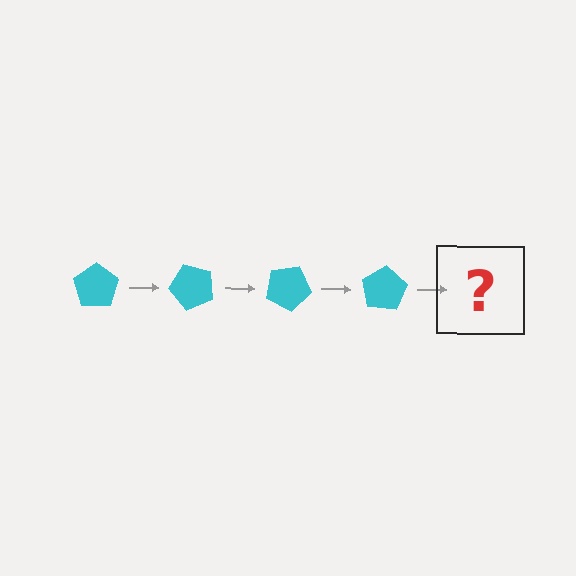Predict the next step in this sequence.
The next step is a cyan pentagon rotated 200 degrees.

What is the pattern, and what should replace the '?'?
The pattern is that the pentagon rotates 50 degrees each step. The '?' should be a cyan pentagon rotated 200 degrees.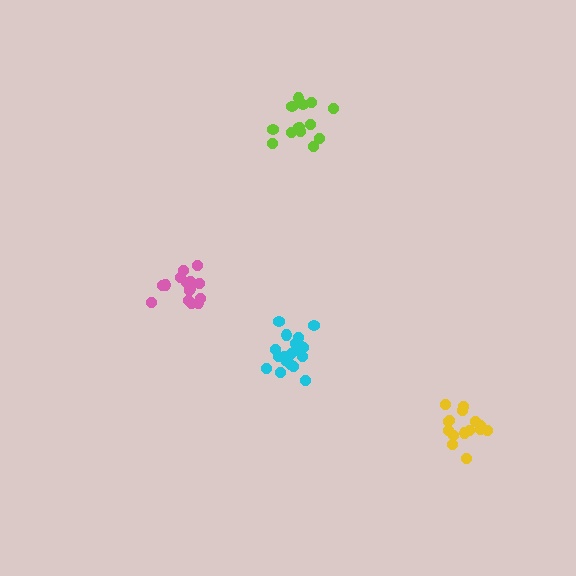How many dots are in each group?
Group 1: 16 dots, Group 2: 19 dots, Group 3: 14 dots, Group 4: 15 dots (64 total).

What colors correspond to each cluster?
The clusters are colored: pink, cyan, lime, yellow.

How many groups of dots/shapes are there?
There are 4 groups.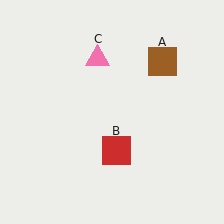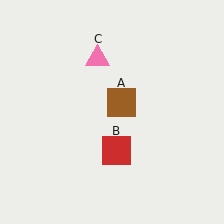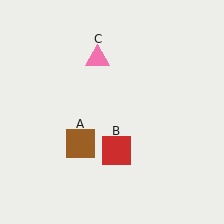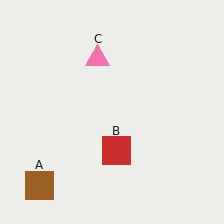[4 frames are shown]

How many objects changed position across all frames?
1 object changed position: brown square (object A).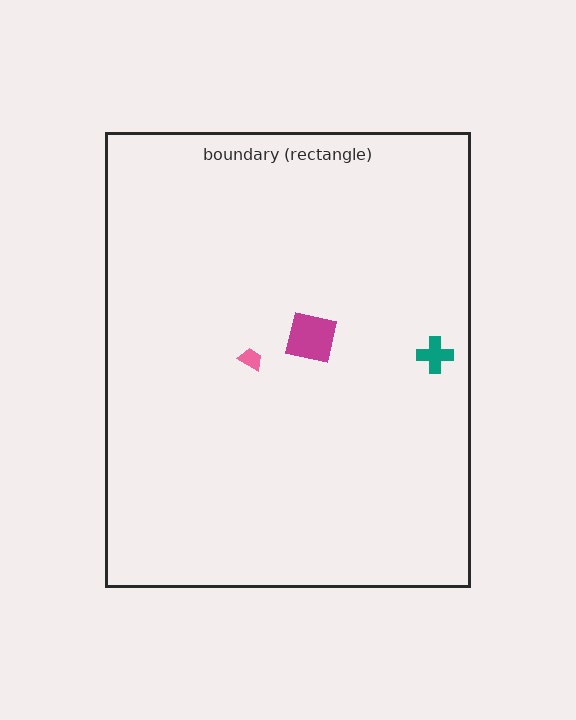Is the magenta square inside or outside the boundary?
Inside.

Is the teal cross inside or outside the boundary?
Inside.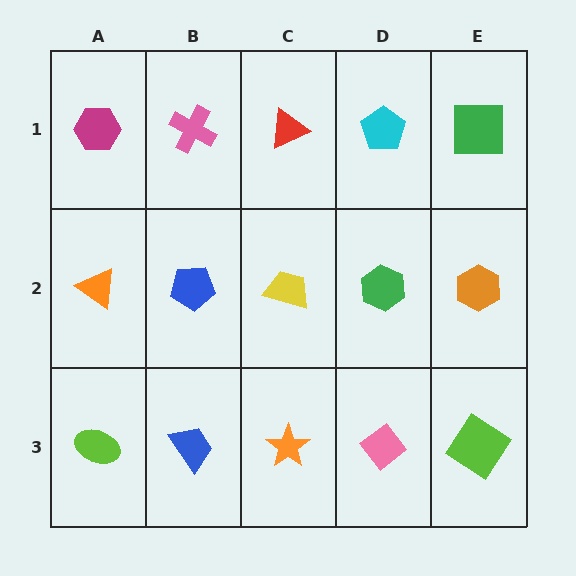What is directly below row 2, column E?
A lime diamond.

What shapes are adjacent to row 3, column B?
A blue pentagon (row 2, column B), a lime ellipse (row 3, column A), an orange star (row 3, column C).